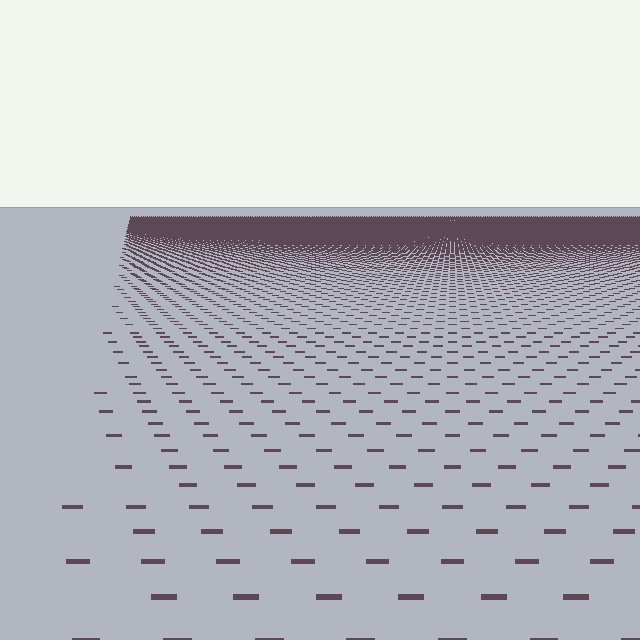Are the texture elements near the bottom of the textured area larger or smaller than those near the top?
Larger. Near the bottom, elements are closer to the viewer and appear at a bigger on-screen size.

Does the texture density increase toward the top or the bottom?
Density increases toward the top.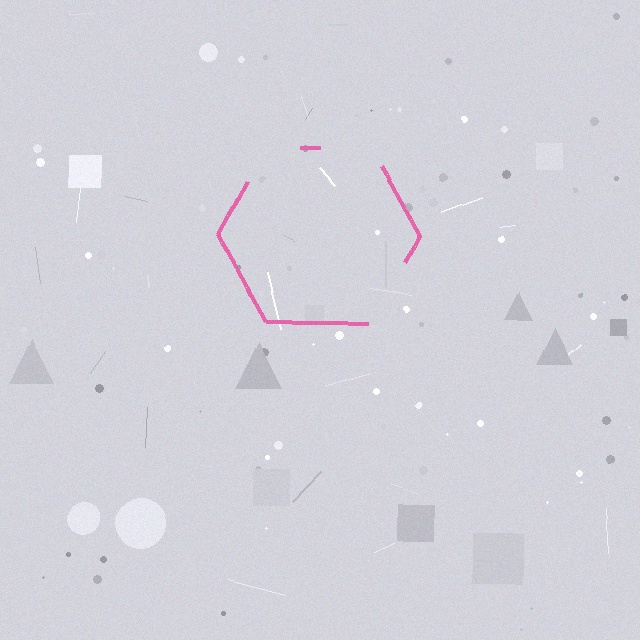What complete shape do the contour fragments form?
The contour fragments form a hexagon.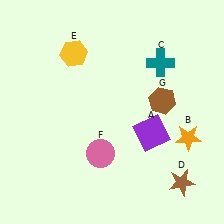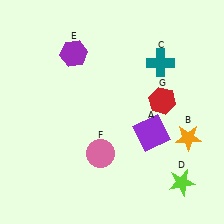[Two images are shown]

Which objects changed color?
D changed from brown to lime. E changed from yellow to purple. G changed from brown to red.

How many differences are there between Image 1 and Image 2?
There are 3 differences between the two images.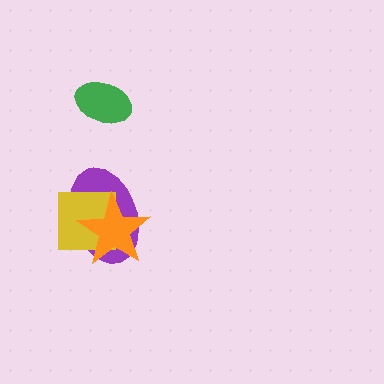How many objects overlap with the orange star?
2 objects overlap with the orange star.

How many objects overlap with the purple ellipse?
2 objects overlap with the purple ellipse.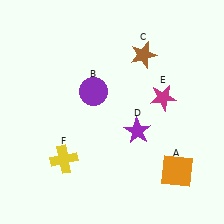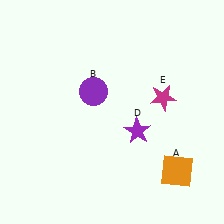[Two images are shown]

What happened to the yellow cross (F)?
The yellow cross (F) was removed in Image 2. It was in the bottom-left area of Image 1.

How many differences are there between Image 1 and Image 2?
There are 2 differences between the two images.